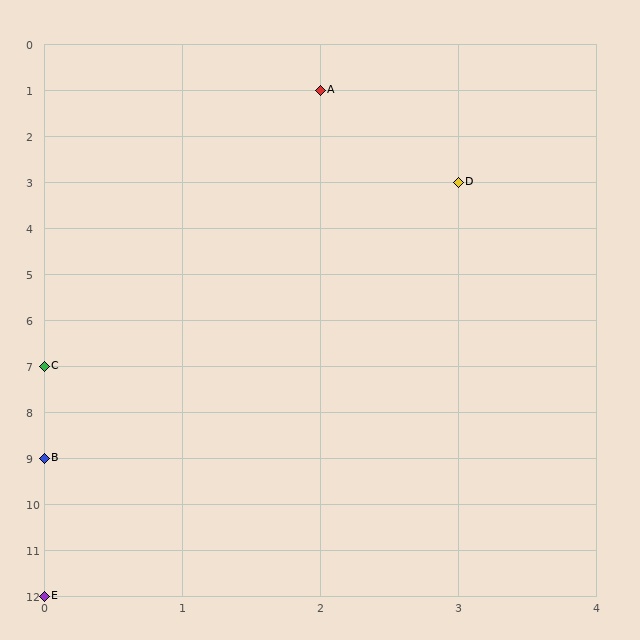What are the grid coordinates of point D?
Point D is at grid coordinates (3, 3).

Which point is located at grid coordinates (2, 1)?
Point A is at (2, 1).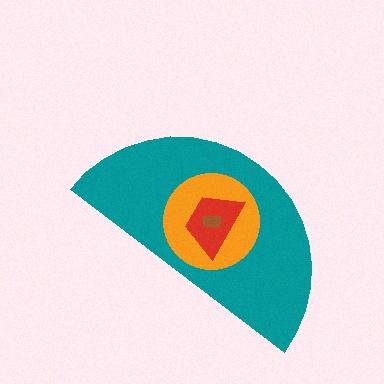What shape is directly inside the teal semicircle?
The orange circle.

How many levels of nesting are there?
4.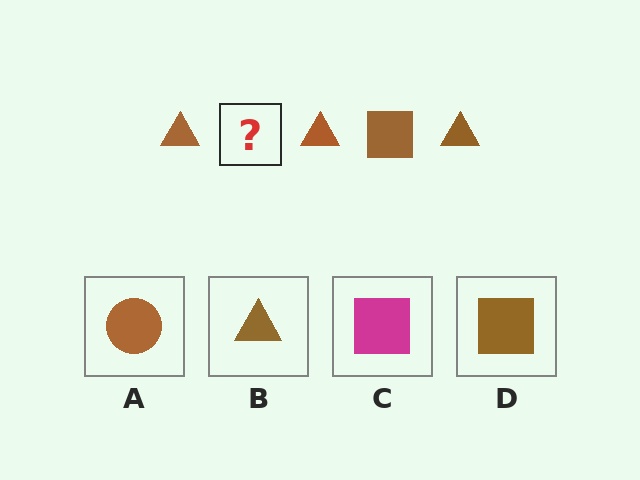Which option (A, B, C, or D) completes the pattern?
D.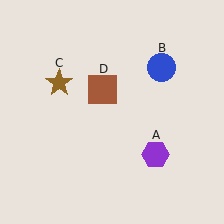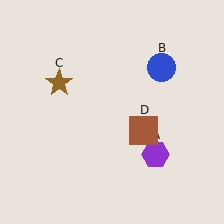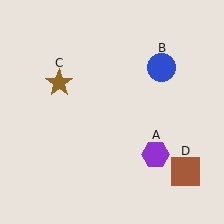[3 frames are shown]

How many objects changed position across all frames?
1 object changed position: brown square (object D).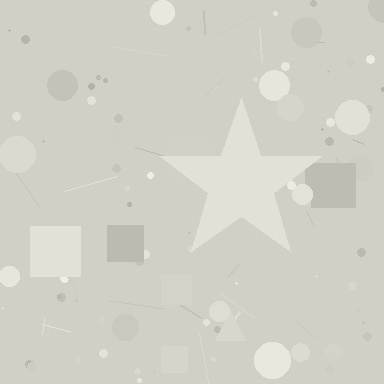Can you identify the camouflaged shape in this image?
The camouflaged shape is a star.